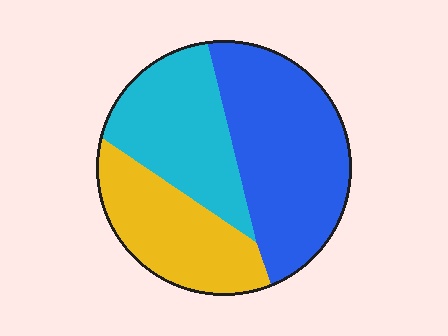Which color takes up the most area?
Blue, at roughly 45%.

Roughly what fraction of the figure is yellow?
Yellow covers roughly 25% of the figure.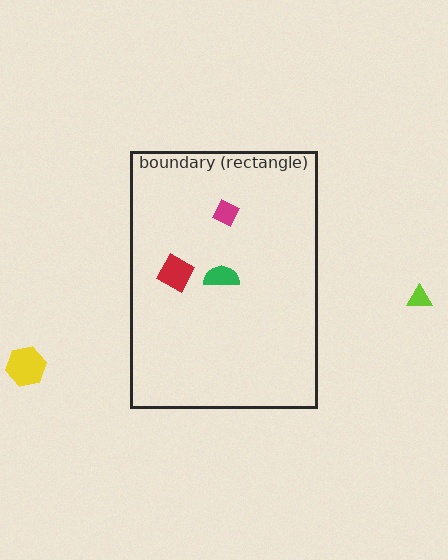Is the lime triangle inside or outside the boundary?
Outside.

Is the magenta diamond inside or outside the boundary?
Inside.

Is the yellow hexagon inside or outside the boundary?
Outside.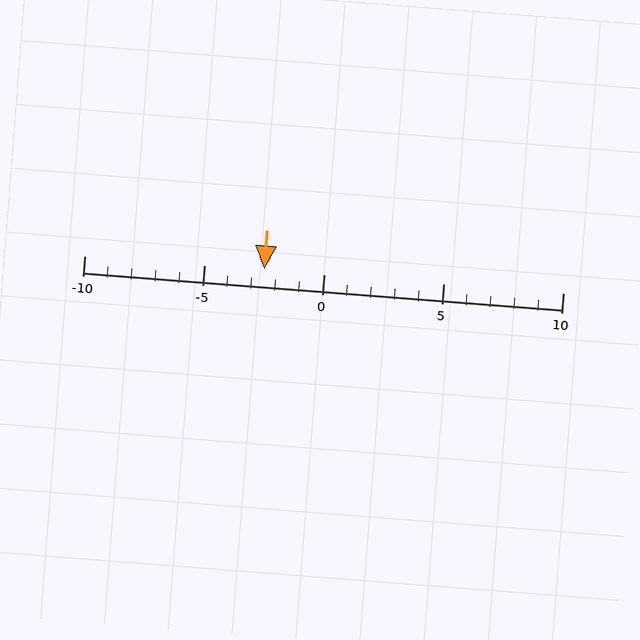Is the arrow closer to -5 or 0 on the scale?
The arrow is closer to 0.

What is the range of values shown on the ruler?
The ruler shows values from -10 to 10.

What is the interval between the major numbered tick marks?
The major tick marks are spaced 5 units apart.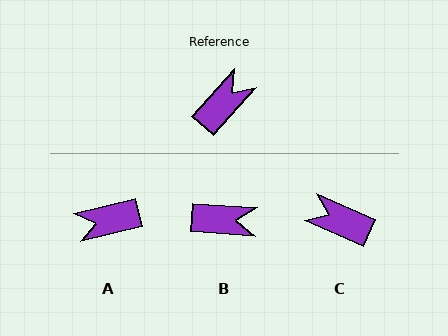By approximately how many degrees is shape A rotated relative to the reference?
Approximately 146 degrees counter-clockwise.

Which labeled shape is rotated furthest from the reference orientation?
A, about 146 degrees away.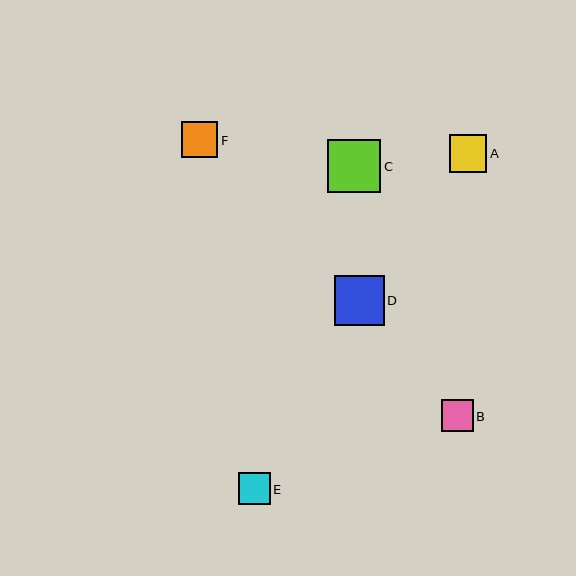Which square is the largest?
Square C is the largest with a size of approximately 53 pixels.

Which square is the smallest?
Square B is the smallest with a size of approximately 32 pixels.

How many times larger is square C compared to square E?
Square C is approximately 1.7 times the size of square E.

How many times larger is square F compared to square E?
Square F is approximately 1.1 times the size of square E.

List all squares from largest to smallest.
From largest to smallest: C, D, A, F, E, B.